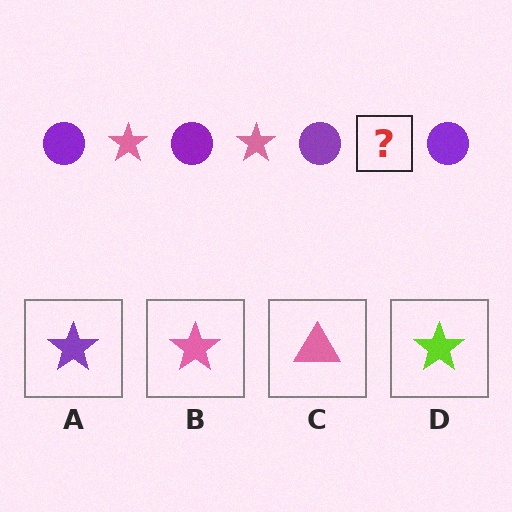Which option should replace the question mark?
Option B.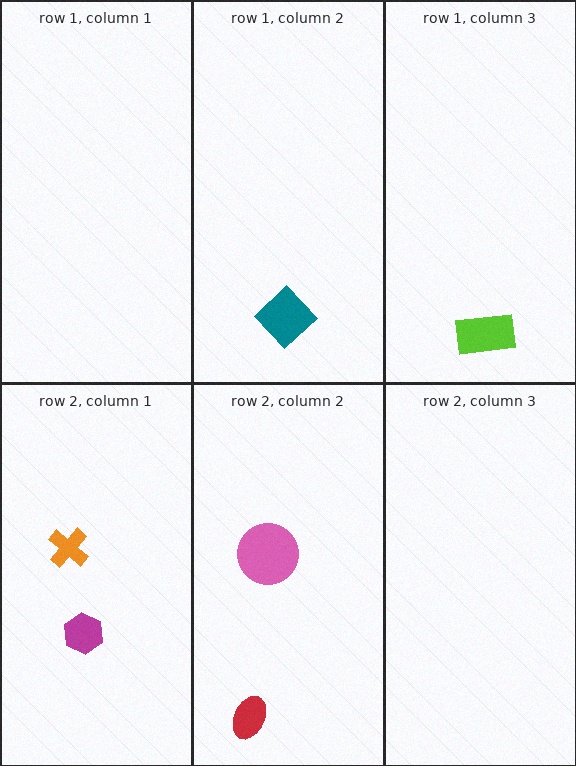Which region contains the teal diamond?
The row 1, column 2 region.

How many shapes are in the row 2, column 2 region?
2.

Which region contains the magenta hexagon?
The row 2, column 1 region.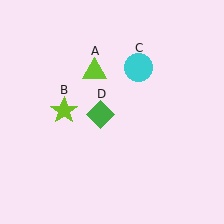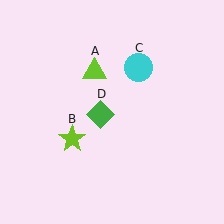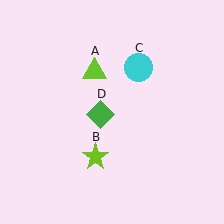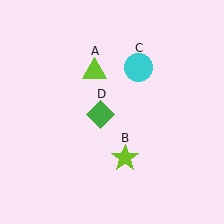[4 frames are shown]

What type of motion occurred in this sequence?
The lime star (object B) rotated counterclockwise around the center of the scene.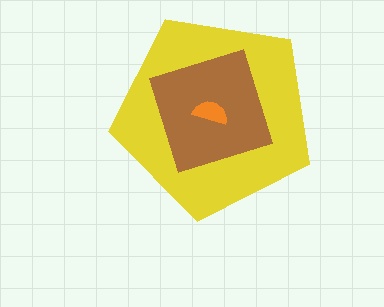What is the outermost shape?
The yellow pentagon.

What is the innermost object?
The orange semicircle.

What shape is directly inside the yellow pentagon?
The brown diamond.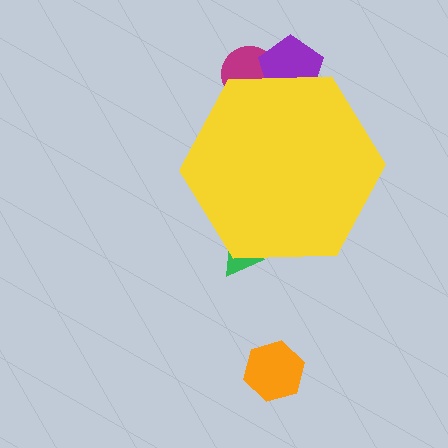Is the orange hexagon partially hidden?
No, the orange hexagon is fully visible.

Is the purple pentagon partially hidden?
Yes, the purple pentagon is partially hidden behind the yellow hexagon.